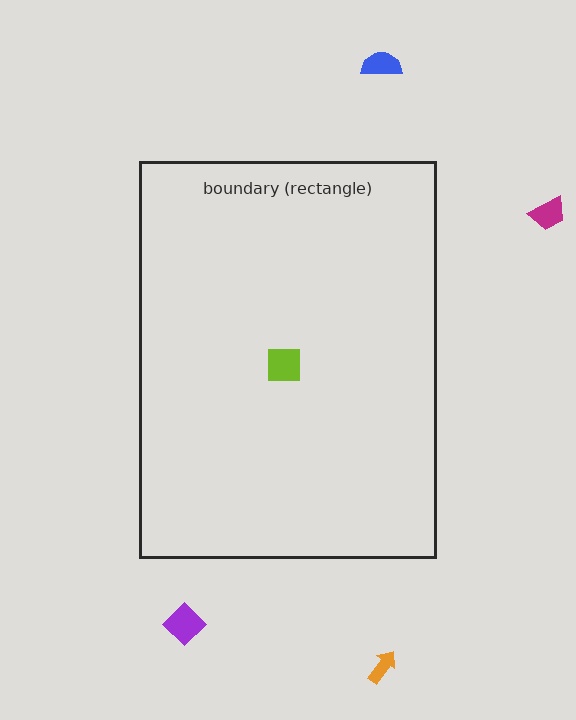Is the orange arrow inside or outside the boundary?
Outside.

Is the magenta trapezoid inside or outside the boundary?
Outside.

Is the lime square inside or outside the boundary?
Inside.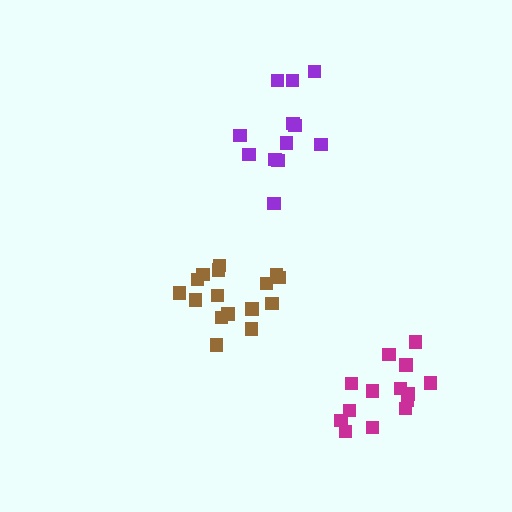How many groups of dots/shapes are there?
There are 3 groups.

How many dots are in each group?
Group 1: 16 dots, Group 2: 14 dots, Group 3: 12 dots (42 total).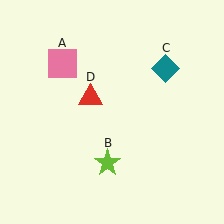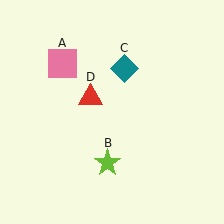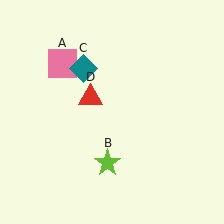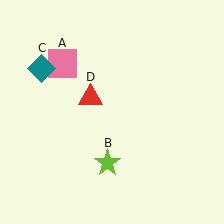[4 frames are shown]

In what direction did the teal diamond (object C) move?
The teal diamond (object C) moved left.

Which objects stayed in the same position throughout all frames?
Pink square (object A) and lime star (object B) and red triangle (object D) remained stationary.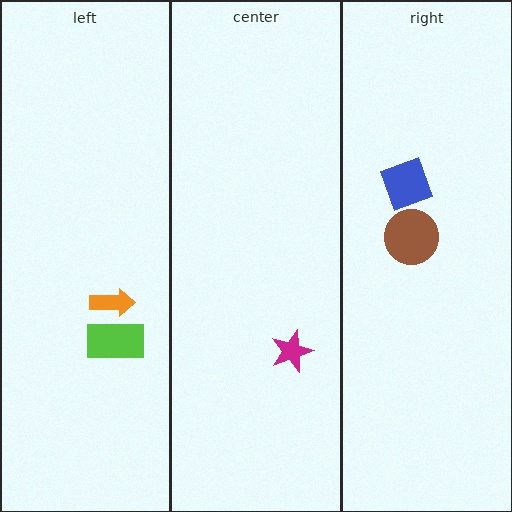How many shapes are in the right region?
2.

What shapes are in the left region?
The orange arrow, the lime rectangle.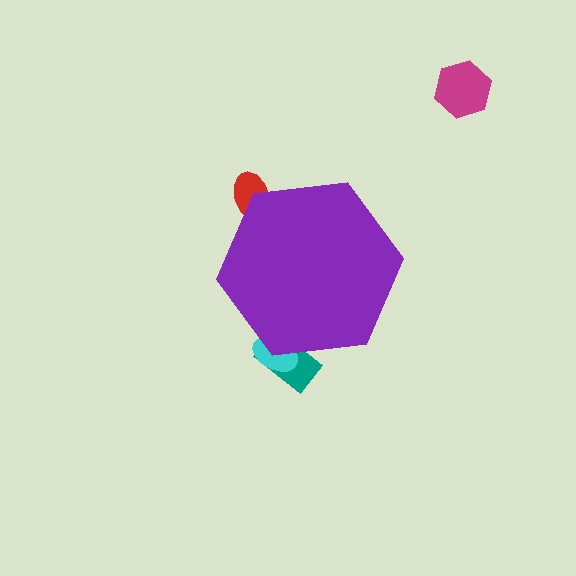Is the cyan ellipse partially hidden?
Yes, the cyan ellipse is partially hidden behind the purple hexagon.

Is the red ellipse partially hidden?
Yes, the red ellipse is partially hidden behind the purple hexagon.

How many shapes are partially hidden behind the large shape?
3 shapes are partially hidden.